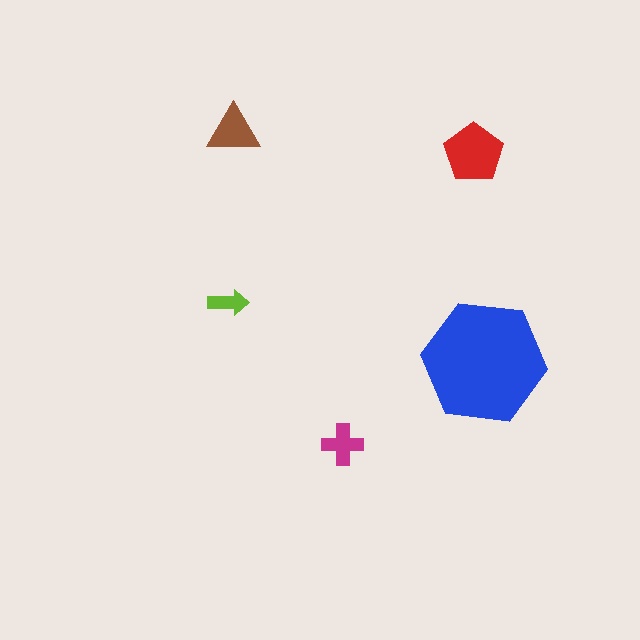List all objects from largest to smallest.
The blue hexagon, the red pentagon, the brown triangle, the magenta cross, the lime arrow.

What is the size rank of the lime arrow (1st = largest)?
5th.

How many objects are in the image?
There are 5 objects in the image.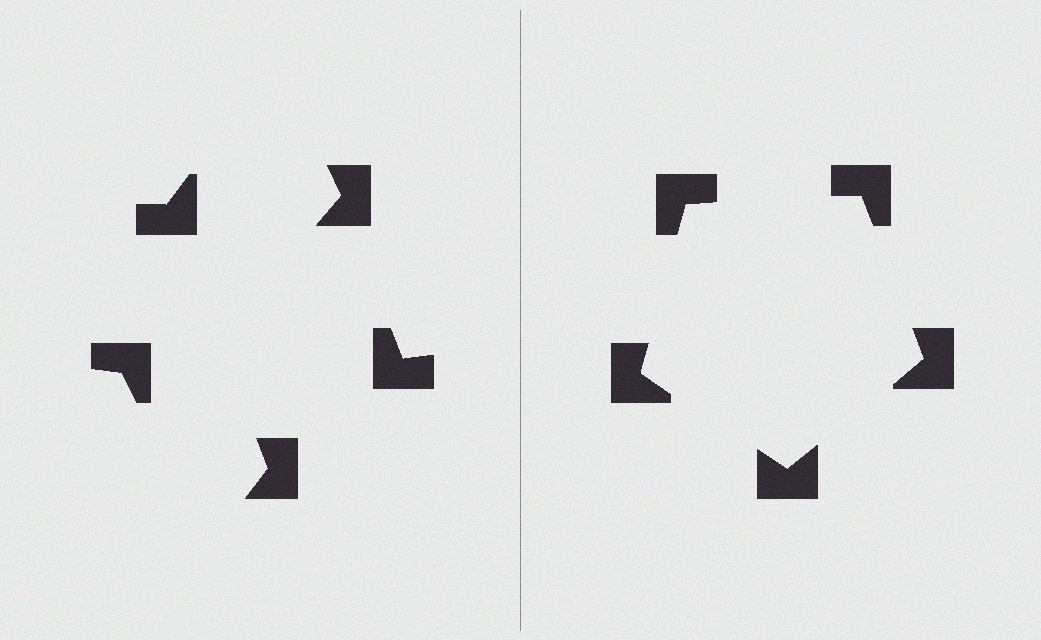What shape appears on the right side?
An illusory pentagon.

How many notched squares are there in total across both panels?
10 — 5 on each side.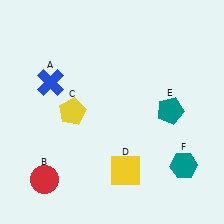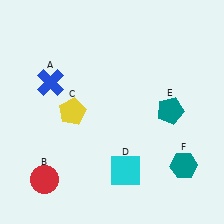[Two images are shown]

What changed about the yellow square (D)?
In Image 1, D is yellow. In Image 2, it changed to cyan.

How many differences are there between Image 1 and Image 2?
There is 1 difference between the two images.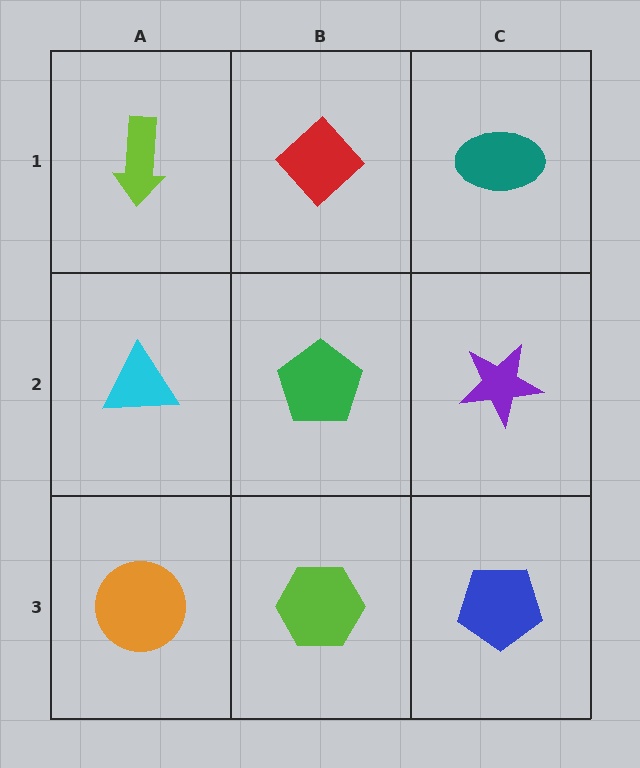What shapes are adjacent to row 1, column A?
A cyan triangle (row 2, column A), a red diamond (row 1, column B).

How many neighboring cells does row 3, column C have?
2.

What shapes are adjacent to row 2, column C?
A teal ellipse (row 1, column C), a blue pentagon (row 3, column C), a green pentagon (row 2, column B).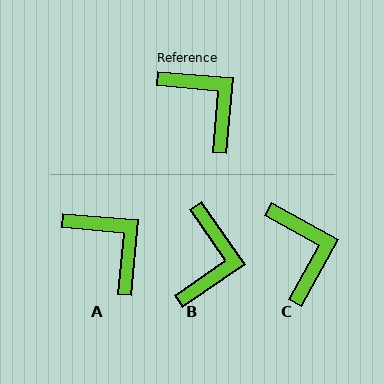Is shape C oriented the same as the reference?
No, it is off by about 24 degrees.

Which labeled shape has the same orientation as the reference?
A.